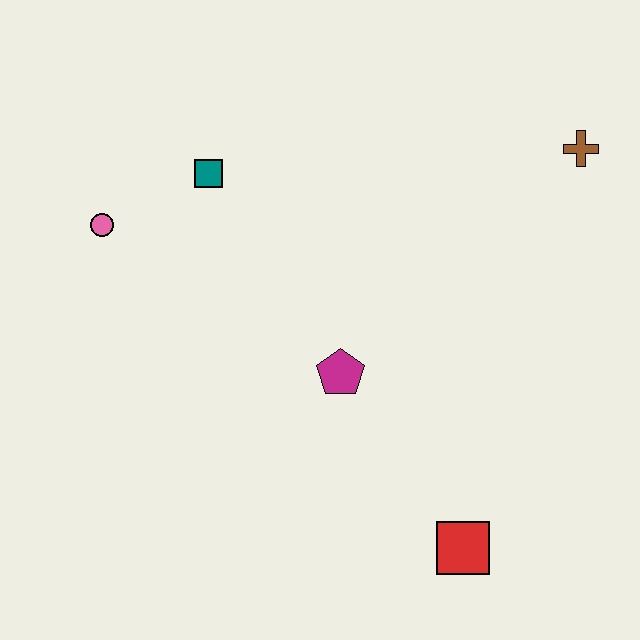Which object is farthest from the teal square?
The red square is farthest from the teal square.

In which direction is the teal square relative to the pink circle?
The teal square is to the right of the pink circle.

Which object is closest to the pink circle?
The teal square is closest to the pink circle.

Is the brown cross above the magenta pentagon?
Yes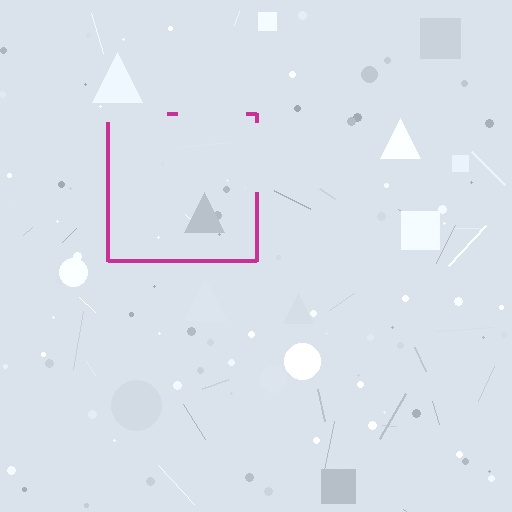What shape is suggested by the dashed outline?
The dashed outline suggests a square.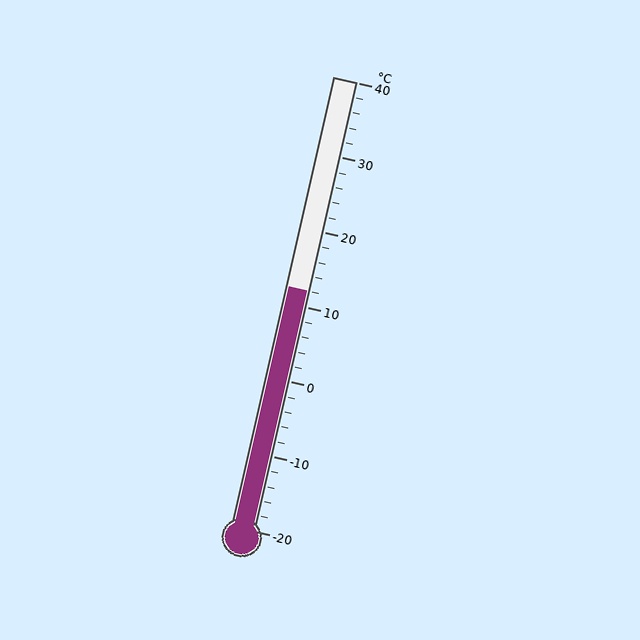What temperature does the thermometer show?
The thermometer shows approximately 12°C.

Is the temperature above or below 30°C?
The temperature is below 30°C.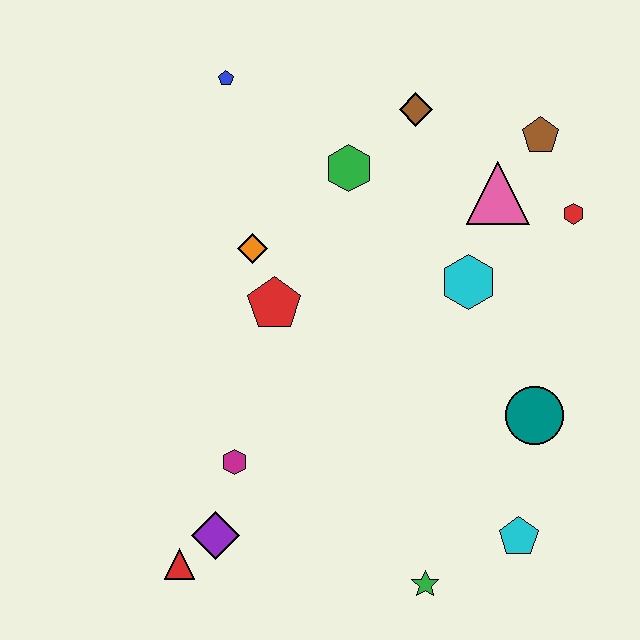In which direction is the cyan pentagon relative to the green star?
The cyan pentagon is to the right of the green star.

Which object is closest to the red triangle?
The purple diamond is closest to the red triangle.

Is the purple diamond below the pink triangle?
Yes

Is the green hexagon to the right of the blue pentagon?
Yes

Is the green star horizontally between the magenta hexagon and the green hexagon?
No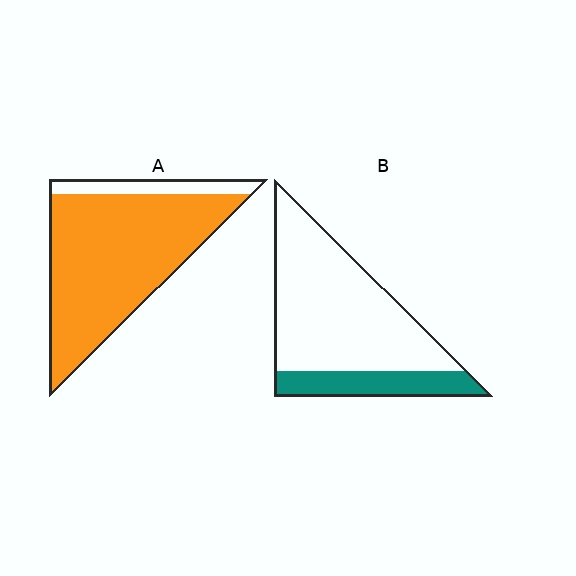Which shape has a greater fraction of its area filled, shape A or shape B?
Shape A.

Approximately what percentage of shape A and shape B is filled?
A is approximately 85% and B is approximately 20%.